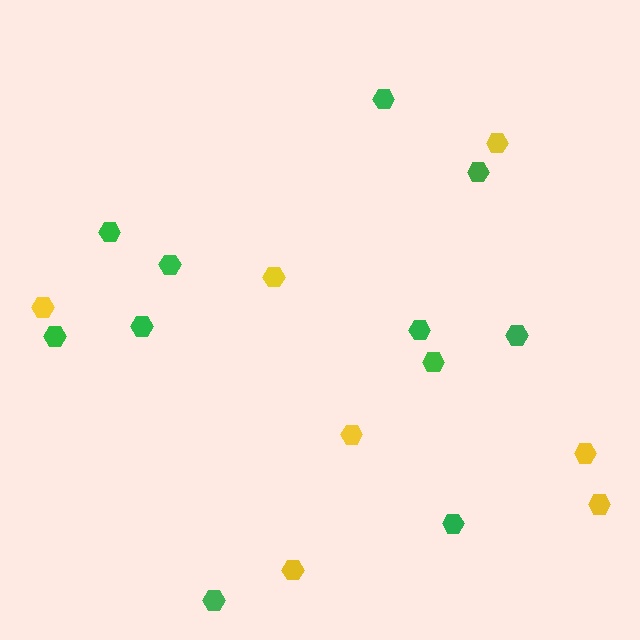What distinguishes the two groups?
There are 2 groups: one group of green hexagons (11) and one group of yellow hexagons (7).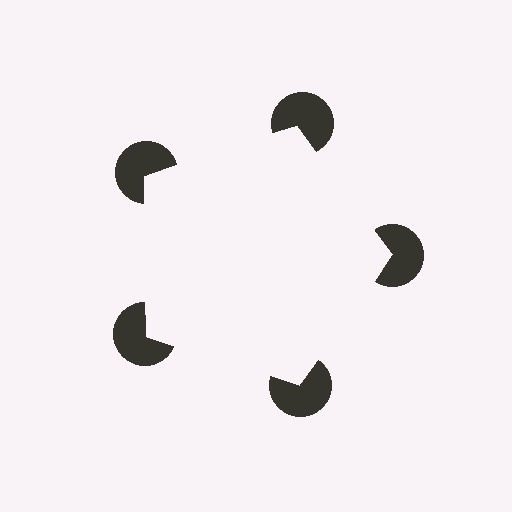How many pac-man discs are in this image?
There are 5 — one at each vertex of the illusory pentagon.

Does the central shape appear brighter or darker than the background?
It typically appears slightly brighter than the background, even though no actual brightness change is drawn.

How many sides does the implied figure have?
5 sides.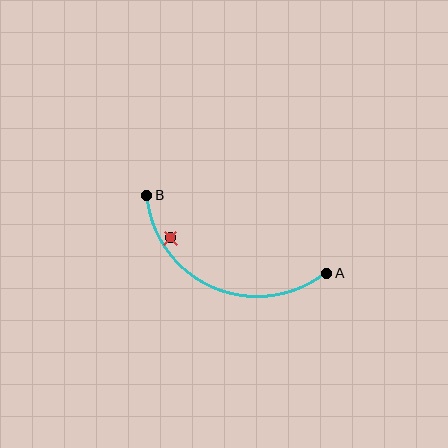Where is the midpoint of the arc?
The arc midpoint is the point on the curve farthest from the straight line joining A and B. It sits below that line.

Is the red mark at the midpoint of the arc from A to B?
No — the red mark does not lie on the arc at all. It sits slightly inside the curve.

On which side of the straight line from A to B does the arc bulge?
The arc bulges below the straight line connecting A and B.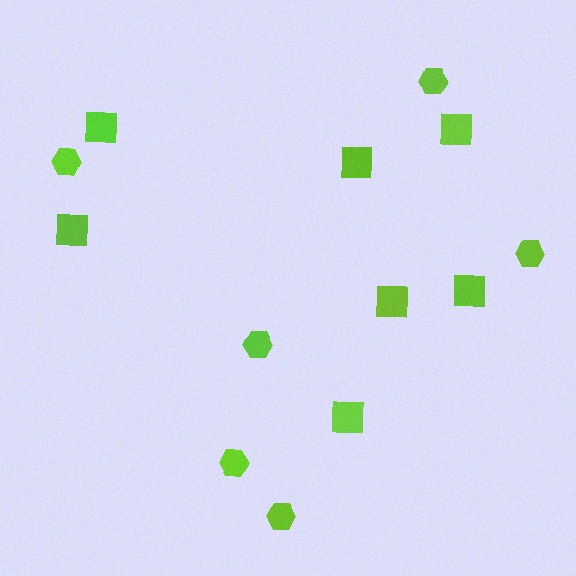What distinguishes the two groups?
There are 2 groups: one group of squares (7) and one group of hexagons (6).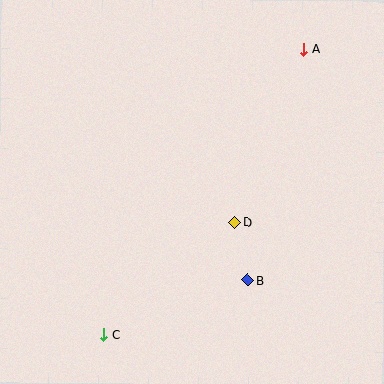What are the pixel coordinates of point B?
Point B is at (248, 280).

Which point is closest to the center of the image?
Point D at (234, 223) is closest to the center.